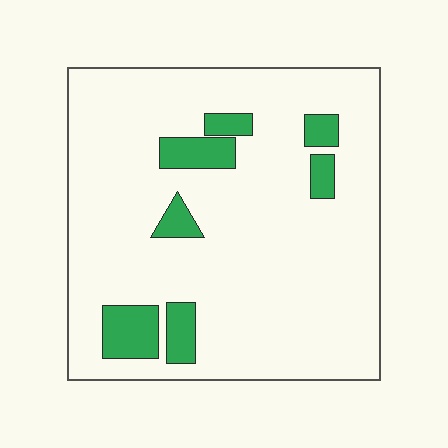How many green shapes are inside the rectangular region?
7.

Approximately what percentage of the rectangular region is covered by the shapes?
Approximately 10%.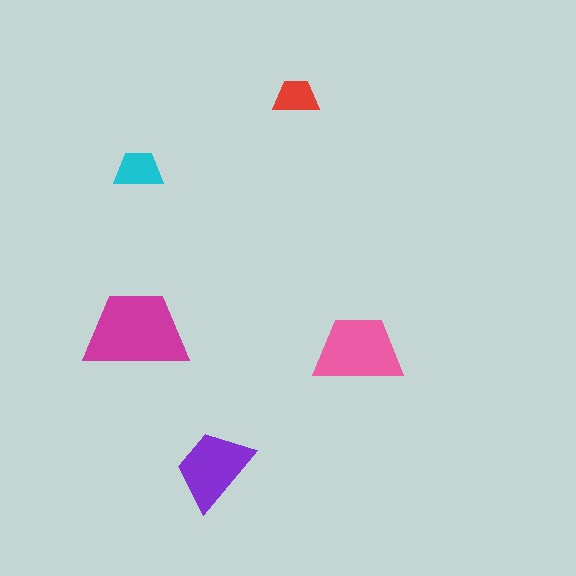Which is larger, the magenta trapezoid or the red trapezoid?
The magenta one.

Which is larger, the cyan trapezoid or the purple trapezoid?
The purple one.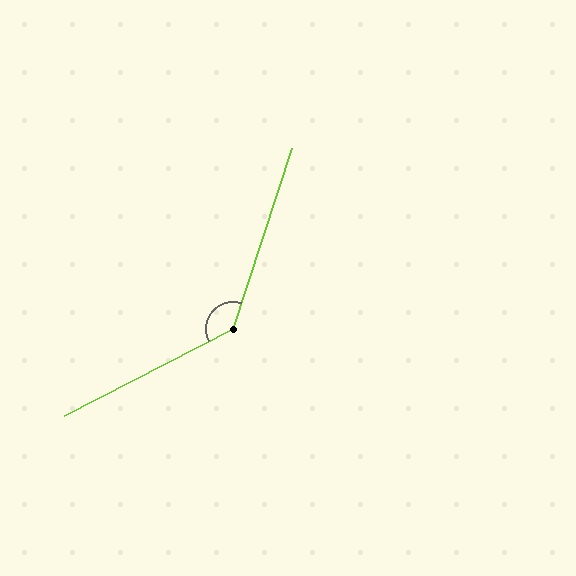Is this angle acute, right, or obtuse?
It is obtuse.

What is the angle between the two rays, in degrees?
Approximately 135 degrees.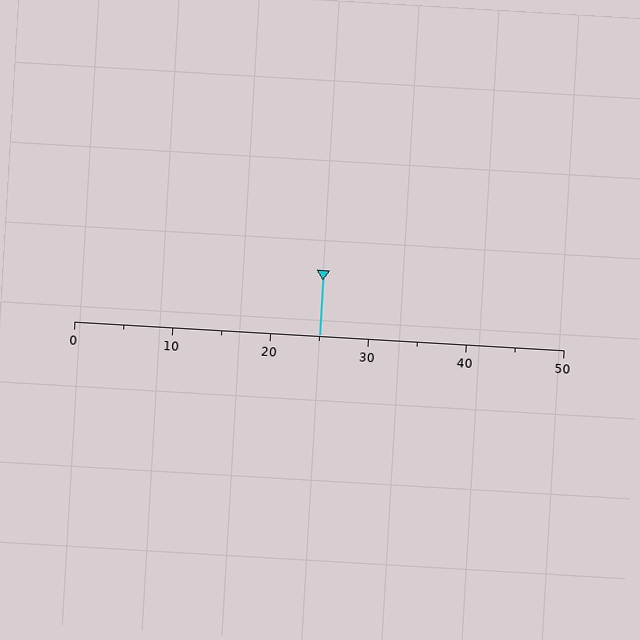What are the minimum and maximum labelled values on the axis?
The axis runs from 0 to 50.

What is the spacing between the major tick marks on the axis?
The major ticks are spaced 10 apart.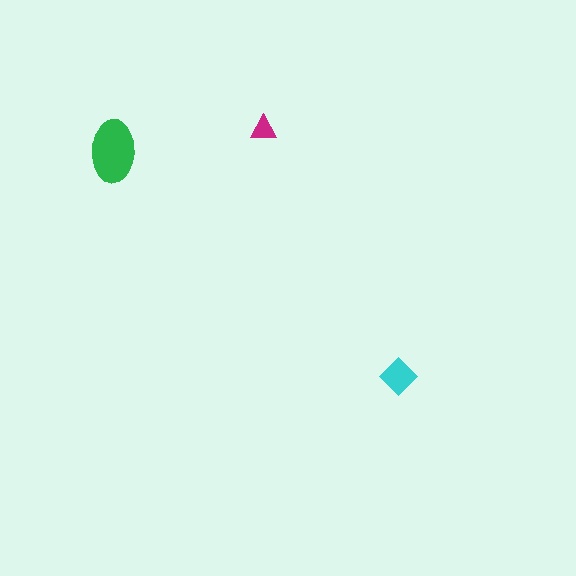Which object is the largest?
The green ellipse.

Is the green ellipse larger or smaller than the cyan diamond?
Larger.